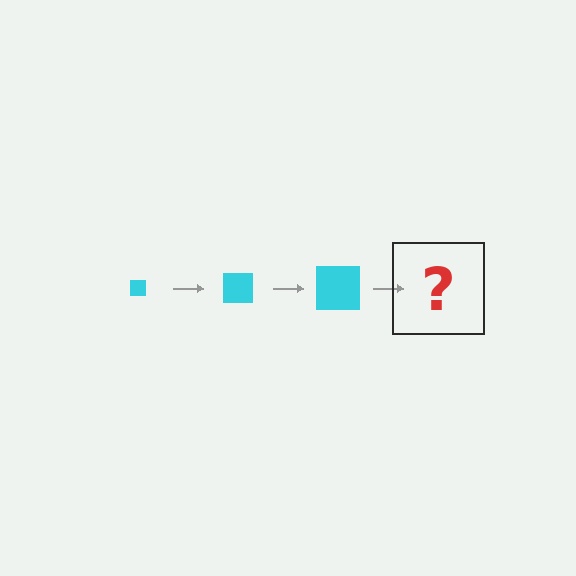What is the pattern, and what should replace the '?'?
The pattern is that the square gets progressively larger each step. The '?' should be a cyan square, larger than the previous one.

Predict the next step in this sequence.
The next step is a cyan square, larger than the previous one.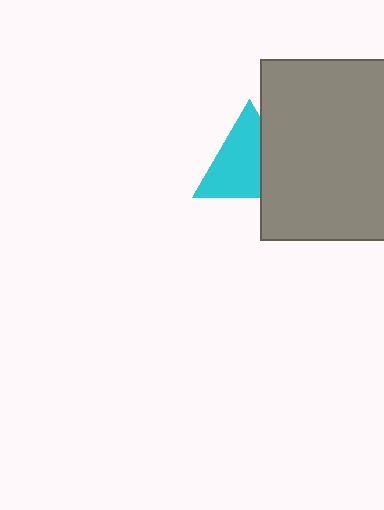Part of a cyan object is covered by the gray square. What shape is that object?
It is a triangle.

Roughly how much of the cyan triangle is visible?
Most of it is visible (roughly 66%).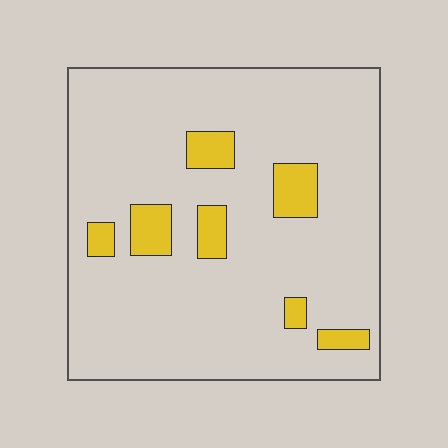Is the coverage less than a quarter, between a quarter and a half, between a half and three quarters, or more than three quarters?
Less than a quarter.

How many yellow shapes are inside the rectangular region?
7.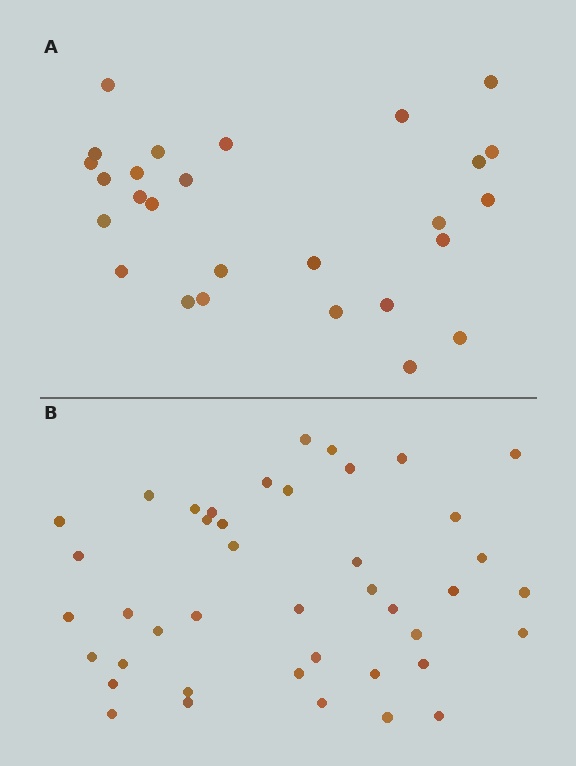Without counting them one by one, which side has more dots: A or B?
Region B (the bottom region) has more dots.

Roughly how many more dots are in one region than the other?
Region B has approximately 15 more dots than region A.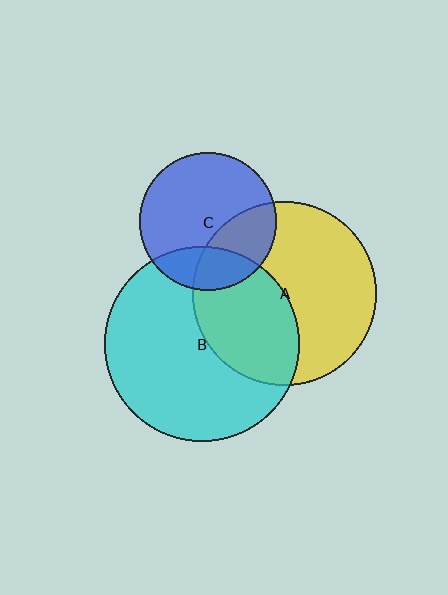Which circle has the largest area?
Circle B (cyan).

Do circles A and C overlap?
Yes.